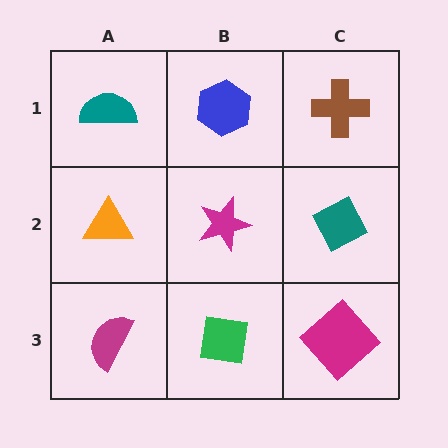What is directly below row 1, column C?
A teal diamond.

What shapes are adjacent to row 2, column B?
A blue hexagon (row 1, column B), a green square (row 3, column B), an orange triangle (row 2, column A), a teal diamond (row 2, column C).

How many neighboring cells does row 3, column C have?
2.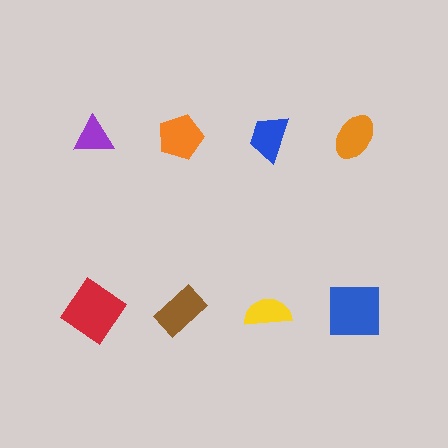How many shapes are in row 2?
4 shapes.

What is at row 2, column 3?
A yellow semicircle.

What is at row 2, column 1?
A red diamond.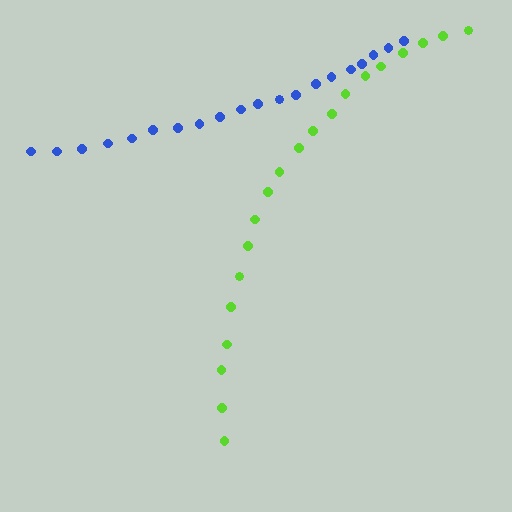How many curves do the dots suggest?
There are 2 distinct paths.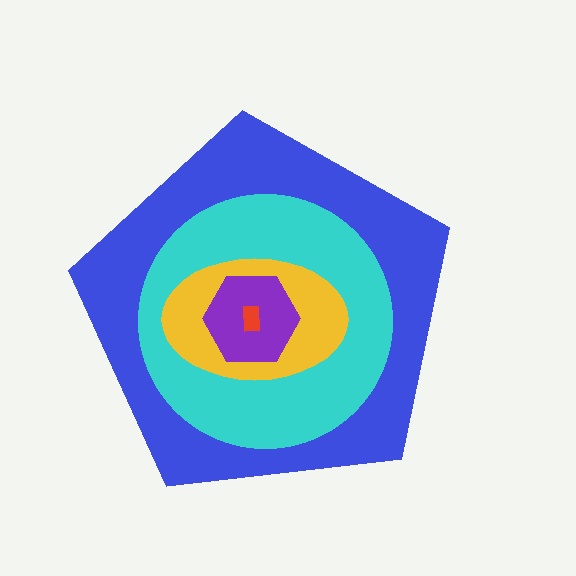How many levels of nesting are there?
5.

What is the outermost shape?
The blue pentagon.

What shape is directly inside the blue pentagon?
The cyan circle.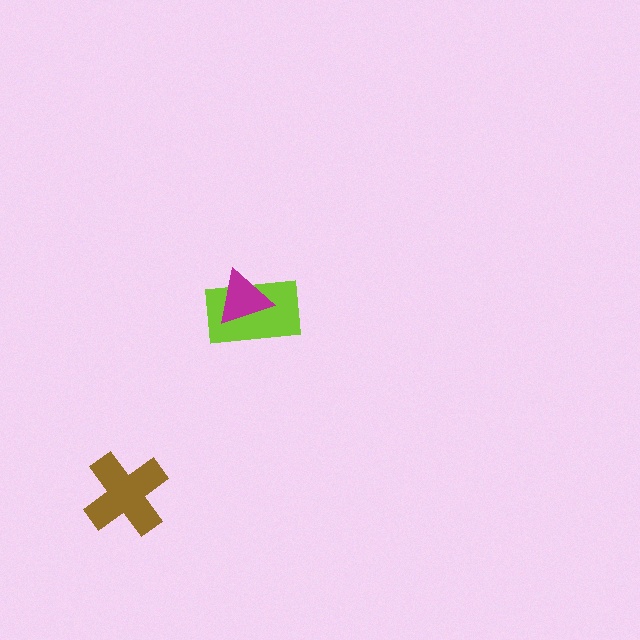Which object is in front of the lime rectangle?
The magenta triangle is in front of the lime rectangle.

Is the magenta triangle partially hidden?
No, no other shape covers it.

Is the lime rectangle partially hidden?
Yes, it is partially covered by another shape.